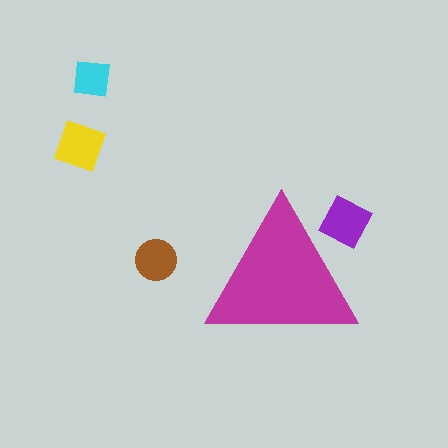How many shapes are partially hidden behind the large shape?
1 shape is partially hidden.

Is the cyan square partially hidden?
No, the cyan square is fully visible.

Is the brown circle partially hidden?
No, the brown circle is fully visible.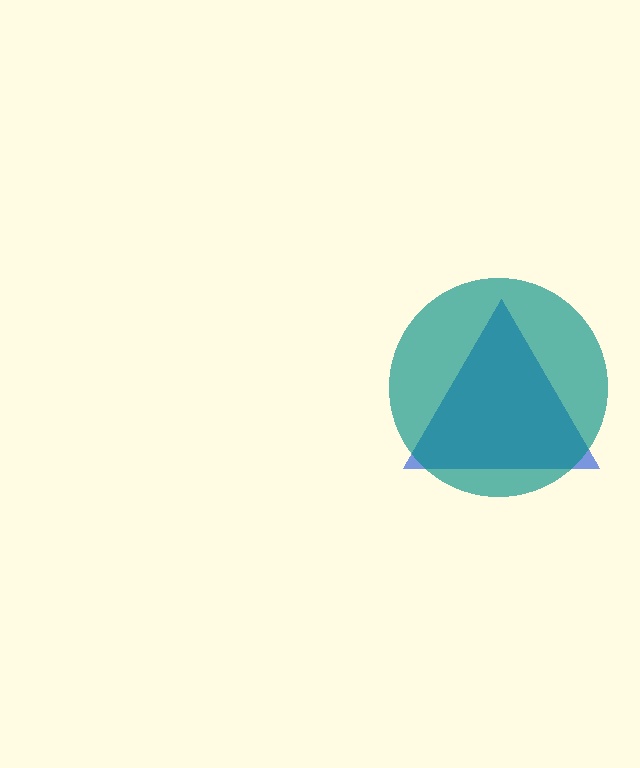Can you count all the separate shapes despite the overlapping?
Yes, there are 2 separate shapes.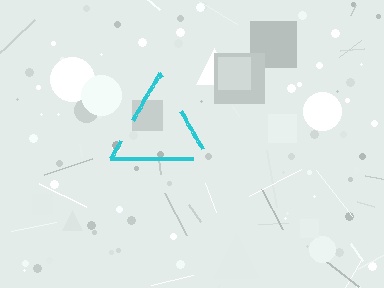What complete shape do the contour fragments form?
The contour fragments form a triangle.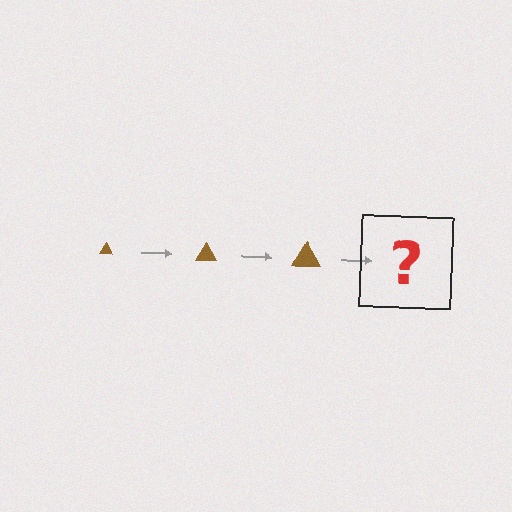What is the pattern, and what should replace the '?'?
The pattern is that the triangle gets progressively larger each step. The '?' should be a brown triangle, larger than the previous one.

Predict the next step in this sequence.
The next step is a brown triangle, larger than the previous one.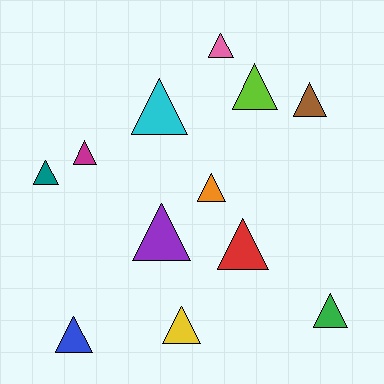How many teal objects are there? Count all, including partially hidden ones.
There is 1 teal object.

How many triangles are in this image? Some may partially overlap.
There are 12 triangles.